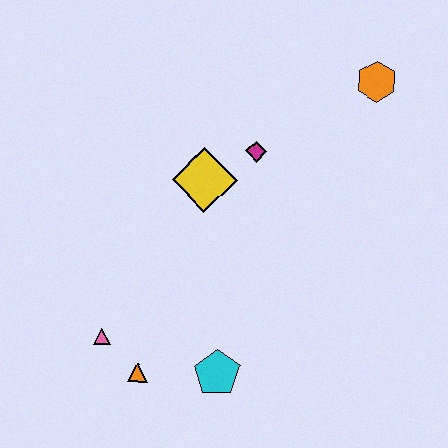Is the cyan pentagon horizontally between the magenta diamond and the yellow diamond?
Yes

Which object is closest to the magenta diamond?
The yellow diamond is closest to the magenta diamond.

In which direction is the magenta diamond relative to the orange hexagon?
The magenta diamond is to the left of the orange hexagon.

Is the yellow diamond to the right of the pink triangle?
Yes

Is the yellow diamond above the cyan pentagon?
Yes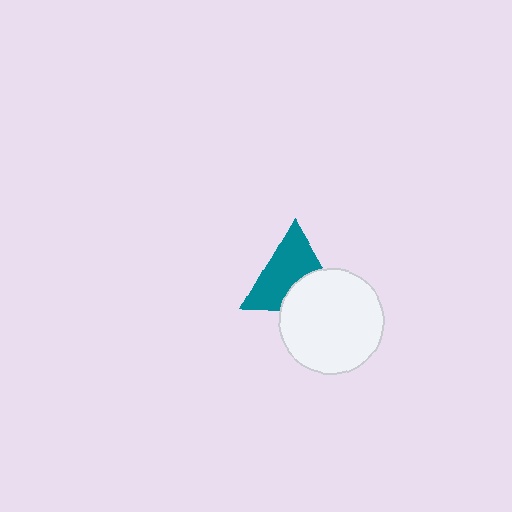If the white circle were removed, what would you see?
You would see the complete teal triangle.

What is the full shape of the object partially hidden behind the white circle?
The partially hidden object is a teal triangle.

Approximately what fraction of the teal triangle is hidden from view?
Roughly 36% of the teal triangle is hidden behind the white circle.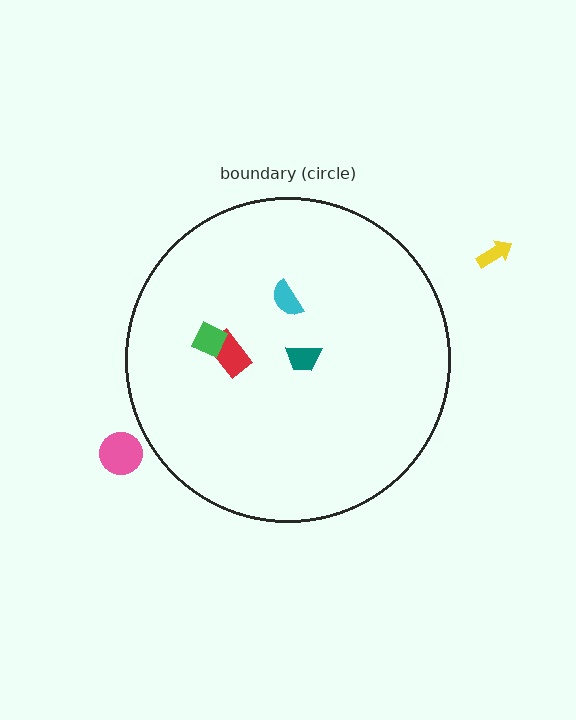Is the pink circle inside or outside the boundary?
Outside.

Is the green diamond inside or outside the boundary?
Inside.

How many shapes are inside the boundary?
4 inside, 2 outside.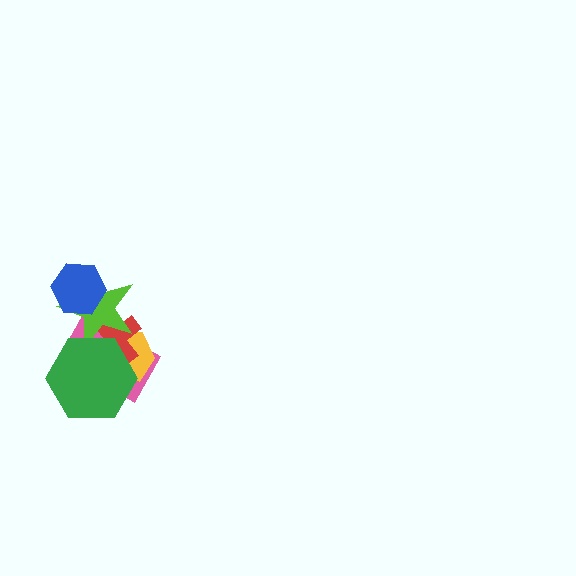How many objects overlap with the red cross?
4 objects overlap with the red cross.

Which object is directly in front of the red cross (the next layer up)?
The lime star is directly in front of the red cross.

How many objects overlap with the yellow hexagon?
4 objects overlap with the yellow hexagon.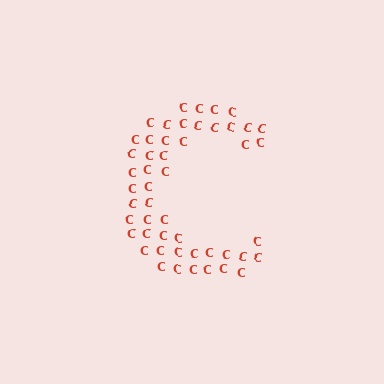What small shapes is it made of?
It is made of small letter C's.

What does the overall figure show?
The overall figure shows the letter C.